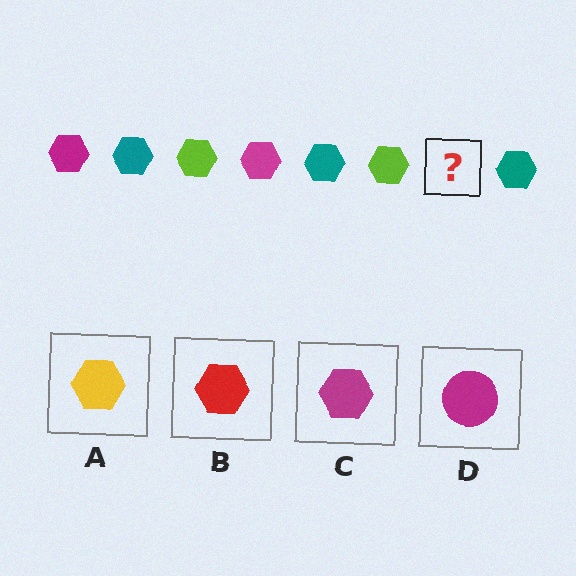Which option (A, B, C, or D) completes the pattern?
C.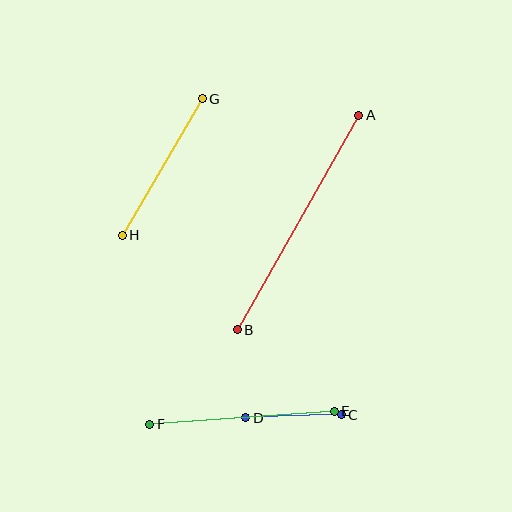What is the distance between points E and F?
The distance is approximately 185 pixels.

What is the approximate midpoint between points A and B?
The midpoint is at approximately (298, 222) pixels.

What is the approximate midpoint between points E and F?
The midpoint is at approximately (242, 418) pixels.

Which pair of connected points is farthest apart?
Points A and B are farthest apart.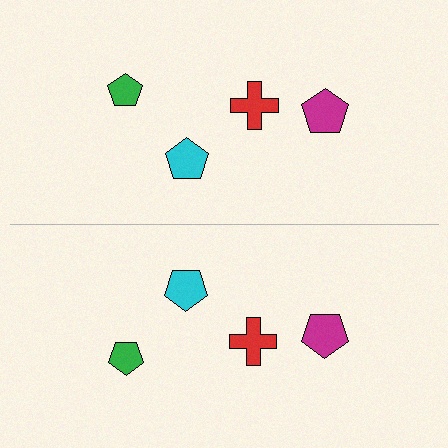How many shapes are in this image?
There are 8 shapes in this image.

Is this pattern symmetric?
Yes, this pattern has bilateral (reflection) symmetry.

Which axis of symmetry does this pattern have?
The pattern has a horizontal axis of symmetry running through the center of the image.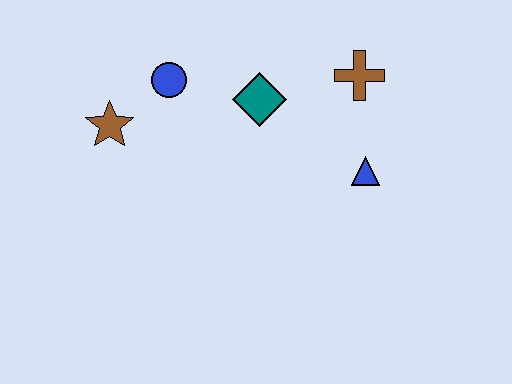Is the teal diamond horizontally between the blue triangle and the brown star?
Yes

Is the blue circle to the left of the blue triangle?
Yes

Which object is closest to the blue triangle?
The brown cross is closest to the blue triangle.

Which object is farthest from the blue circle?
The blue triangle is farthest from the blue circle.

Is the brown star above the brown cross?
No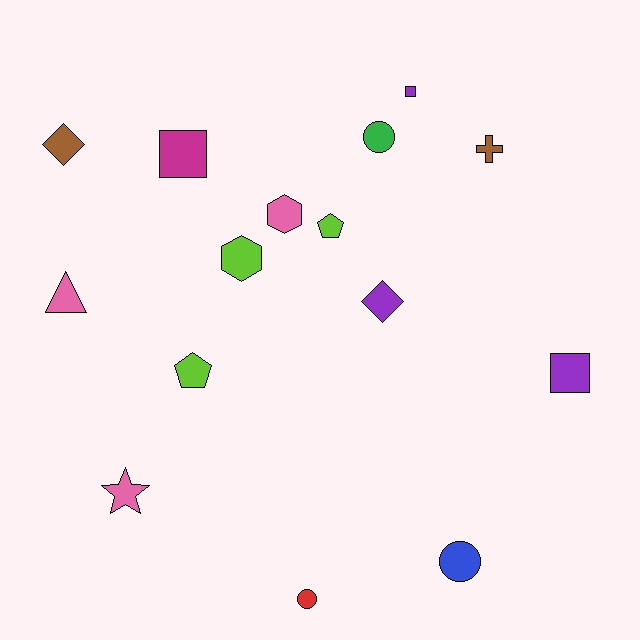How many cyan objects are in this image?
There are no cyan objects.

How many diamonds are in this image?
There are 2 diamonds.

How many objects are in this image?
There are 15 objects.